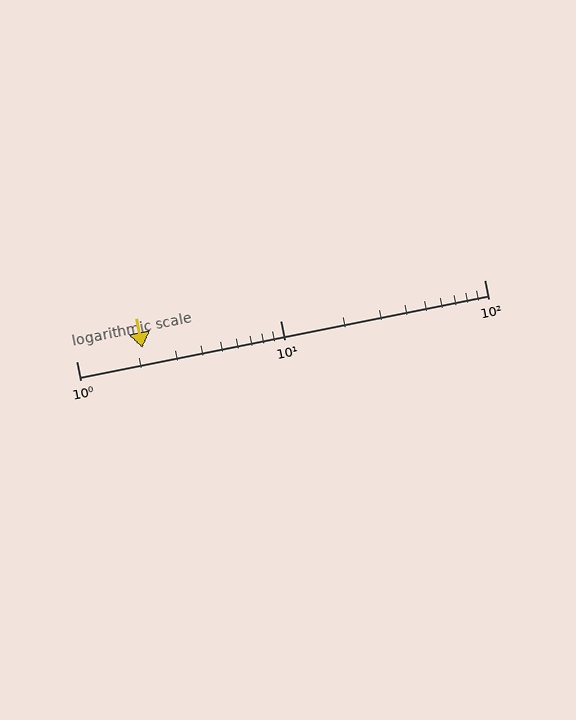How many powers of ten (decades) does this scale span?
The scale spans 2 decades, from 1 to 100.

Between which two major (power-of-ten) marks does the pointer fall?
The pointer is between 1 and 10.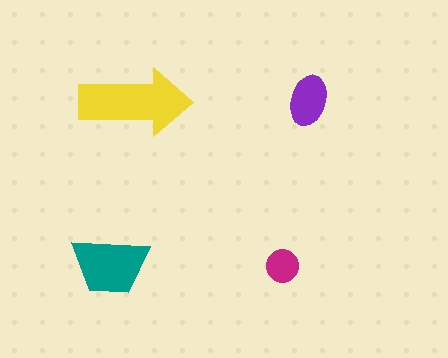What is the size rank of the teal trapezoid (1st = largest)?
2nd.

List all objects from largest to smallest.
The yellow arrow, the teal trapezoid, the purple ellipse, the magenta circle.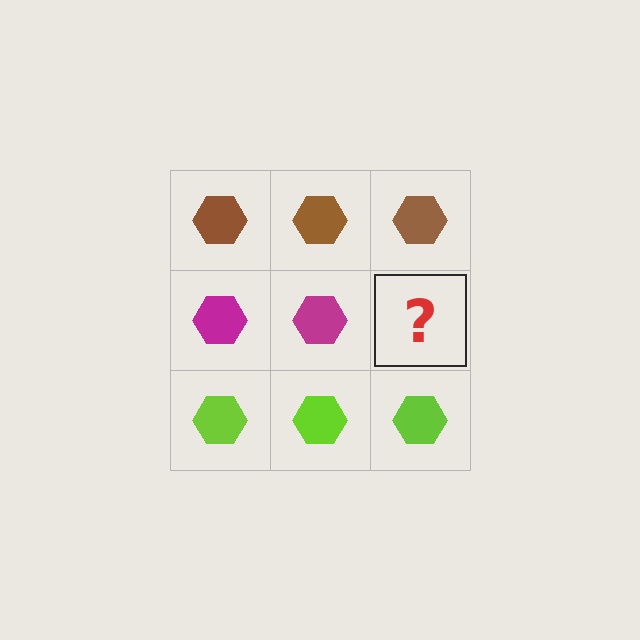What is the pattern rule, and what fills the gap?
The rule is that each row has a consistent color. The gap should be filled with a magenta hexagon.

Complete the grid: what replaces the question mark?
The question mark should be replaced with a magenta hexagon.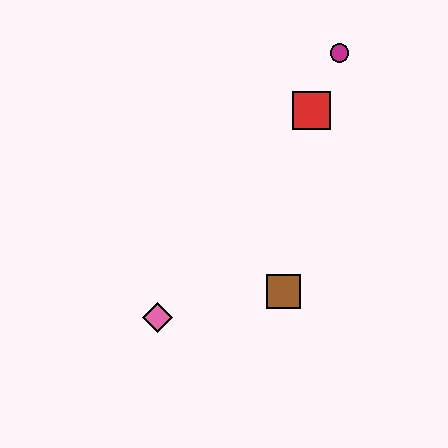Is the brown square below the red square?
Yes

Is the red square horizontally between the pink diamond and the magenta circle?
Yes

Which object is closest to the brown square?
The pink diamond is closest to the brown square.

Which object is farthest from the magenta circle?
The pink diamond is farthest from the magenta circle.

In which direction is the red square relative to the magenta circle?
The red square is below the magenta circle.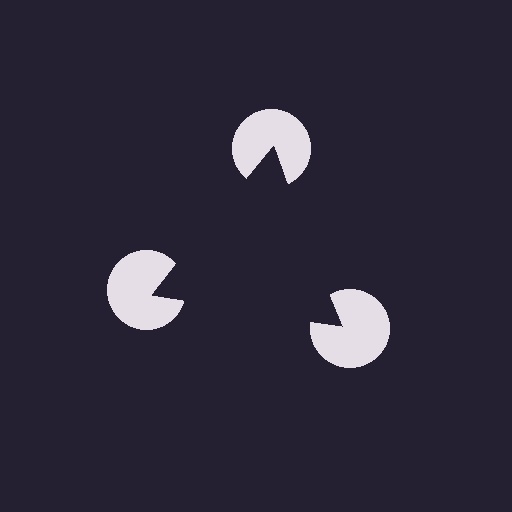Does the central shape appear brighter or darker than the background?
It typically appears slightly darker than the background, even though no actual brightness change is drawn.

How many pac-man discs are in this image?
There are 3 — one at each vertex of the illusory triangle.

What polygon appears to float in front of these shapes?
An illusory triangle — its edges are inferred from the aligned wedge cuts in the pac-man discs, not physically drawn.